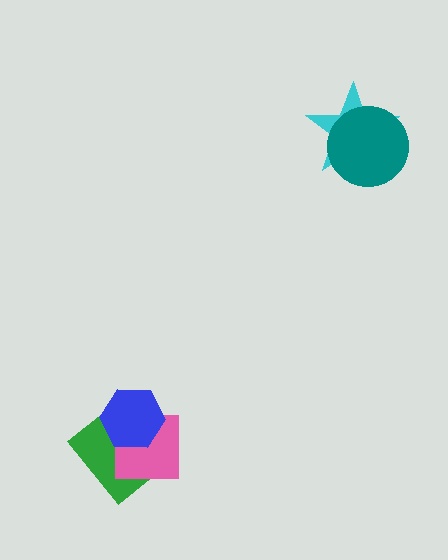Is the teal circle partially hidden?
No, no other shape covers it.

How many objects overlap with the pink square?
2 objects overlap with the pink square.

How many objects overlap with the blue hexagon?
2 objects overlap with the blue hexagon.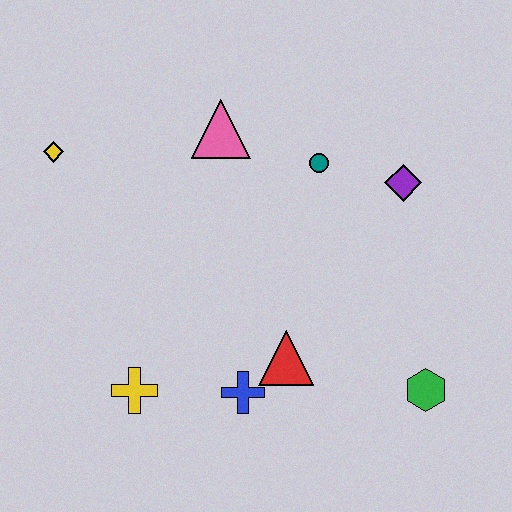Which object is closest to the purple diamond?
The teal circle is closest to the purple diamond.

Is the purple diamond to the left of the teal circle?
No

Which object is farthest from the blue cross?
The yellow diamond is farthest from the blue cross.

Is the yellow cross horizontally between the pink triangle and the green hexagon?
No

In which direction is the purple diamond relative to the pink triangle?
The purple diamond is to the right of the pink triangle.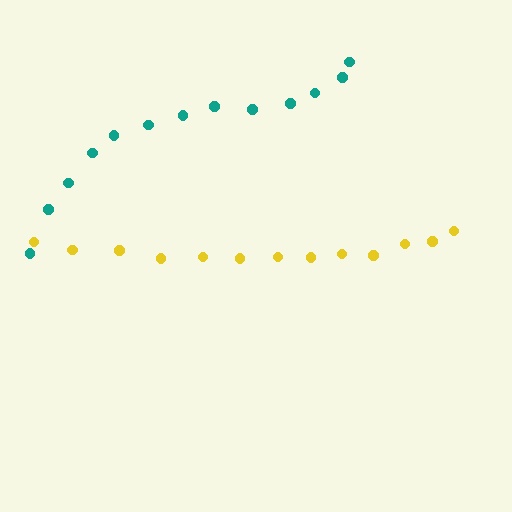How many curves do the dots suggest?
There are 2 distinct paths.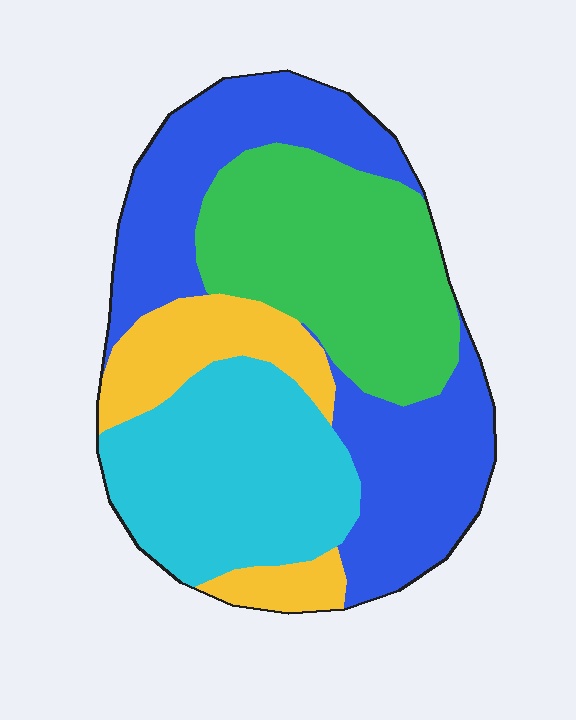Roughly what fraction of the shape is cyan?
Cyan covers 25% of the shape.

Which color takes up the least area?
Yellow, at roughly 15%.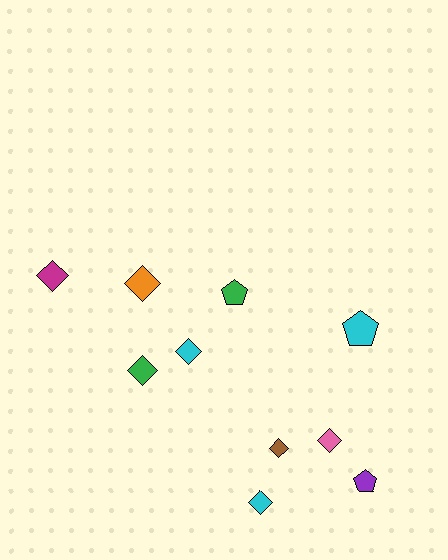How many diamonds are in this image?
There are 7 diamonds.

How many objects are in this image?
There are 10 objects.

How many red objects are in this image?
There are no red objects.